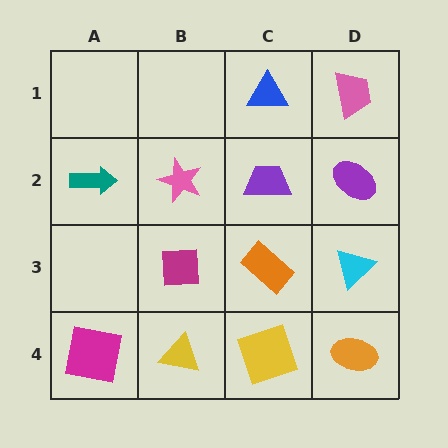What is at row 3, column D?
A cyan triangle.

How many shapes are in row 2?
4 shapes.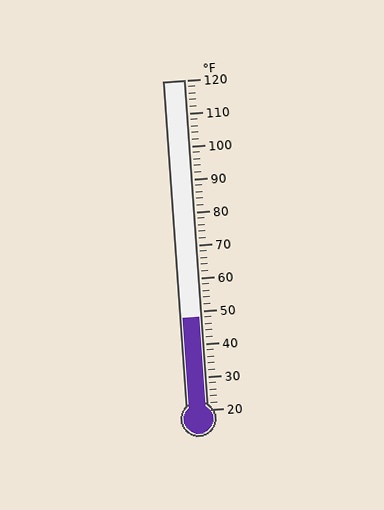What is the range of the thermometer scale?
The thermometer scale ranges from 20°F to 120°F.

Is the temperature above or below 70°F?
The temperature is below 70°F.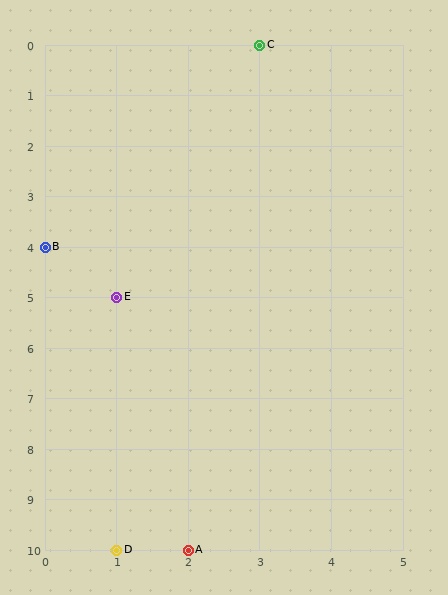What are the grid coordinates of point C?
Point C is at grid coordinates (3, 0).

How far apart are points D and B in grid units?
Points D and B are 1 column and 6 rows apart (about 6.1 grid units diagonally).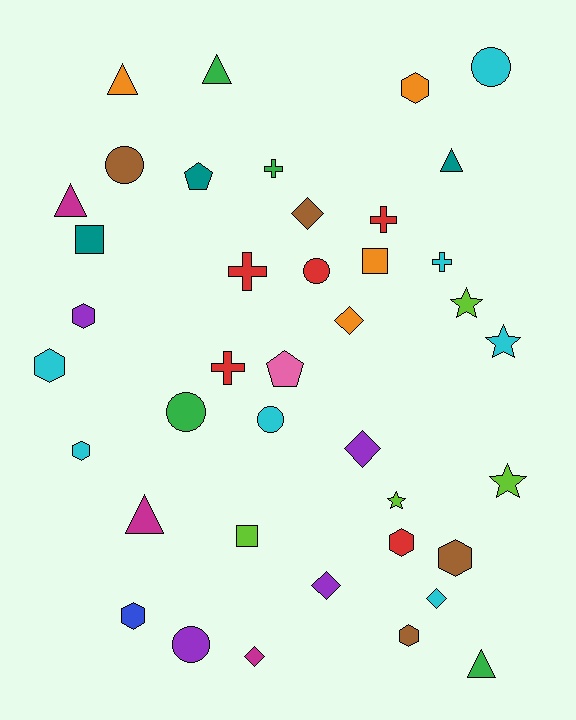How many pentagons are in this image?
There are 2 pentagons.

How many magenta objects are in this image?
There are 3 magenta objects.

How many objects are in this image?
There are 40 objects.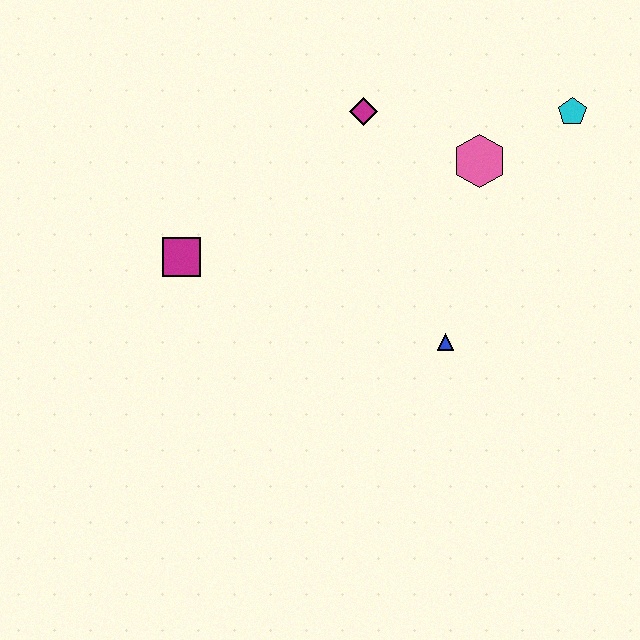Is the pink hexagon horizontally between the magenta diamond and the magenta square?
No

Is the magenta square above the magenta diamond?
No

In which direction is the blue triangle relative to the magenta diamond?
The blue triangle is below the magenta diamond.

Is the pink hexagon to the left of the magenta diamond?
No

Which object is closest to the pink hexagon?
The cyan pentagon is closest to the pink hexagon.